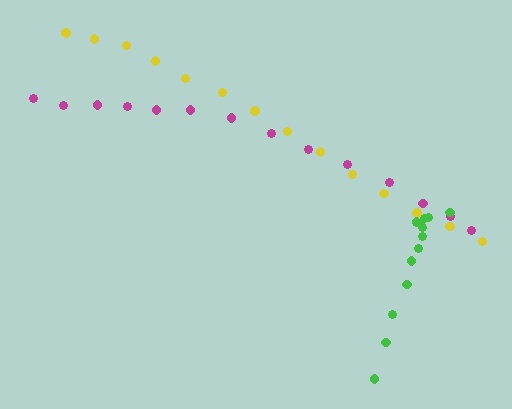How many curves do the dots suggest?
There are 3 distinct paths.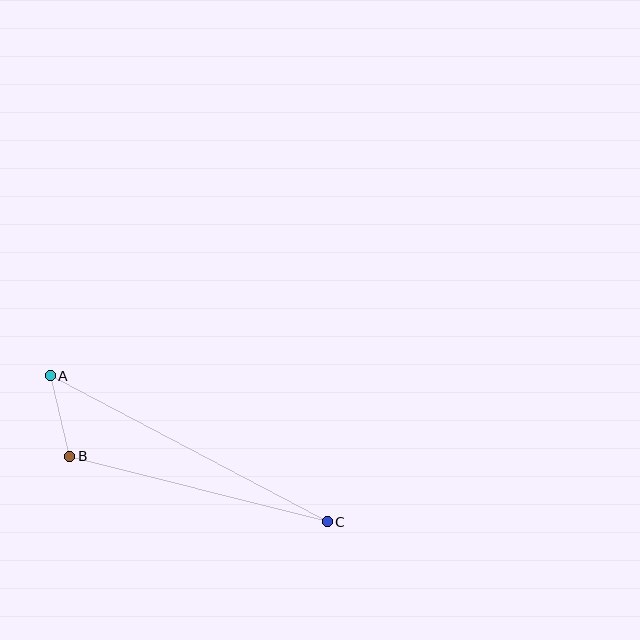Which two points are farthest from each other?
Points A and C are farthest from each other.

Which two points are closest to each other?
Points A and B are closest to each other.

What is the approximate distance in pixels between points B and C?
The distance between B and C is approximately 266 pixels.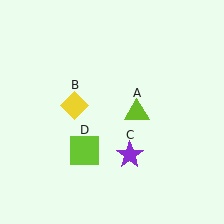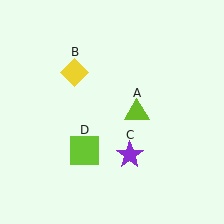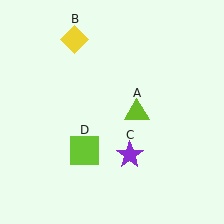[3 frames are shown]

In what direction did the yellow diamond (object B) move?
The yellow diamond (object B) moved up.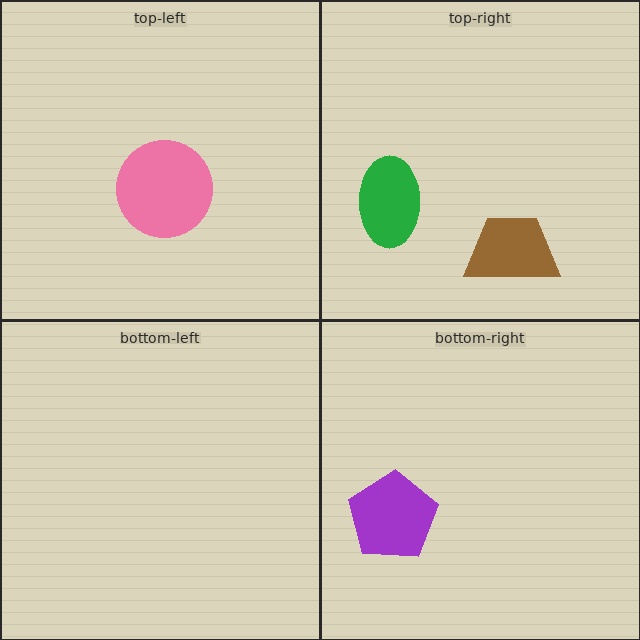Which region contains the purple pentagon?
The bottom-right region.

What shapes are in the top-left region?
The pink circle.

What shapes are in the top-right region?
The brown trapezoid, the green ellipse.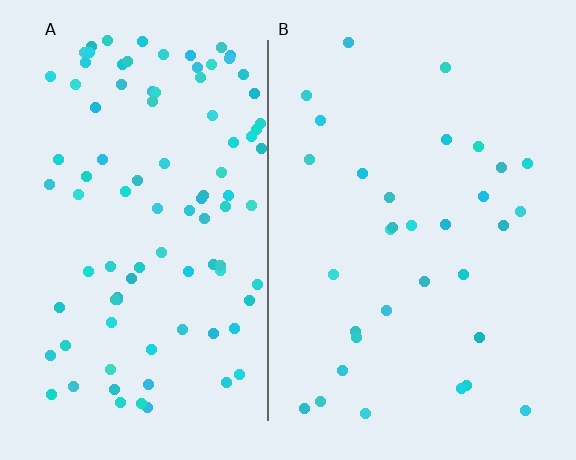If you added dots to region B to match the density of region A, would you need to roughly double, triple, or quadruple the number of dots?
Approximately triple.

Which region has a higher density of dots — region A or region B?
A (the left).